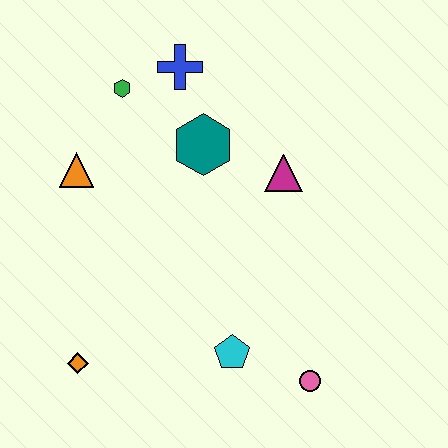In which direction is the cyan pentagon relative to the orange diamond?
The cyan pentagon is to the right of the orange diamond.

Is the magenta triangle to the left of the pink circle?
Yes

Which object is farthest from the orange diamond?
The blue cross is farthest from the orange diamond.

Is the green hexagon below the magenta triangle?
No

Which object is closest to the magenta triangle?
The teal hexagon is closest to the magenta triangle.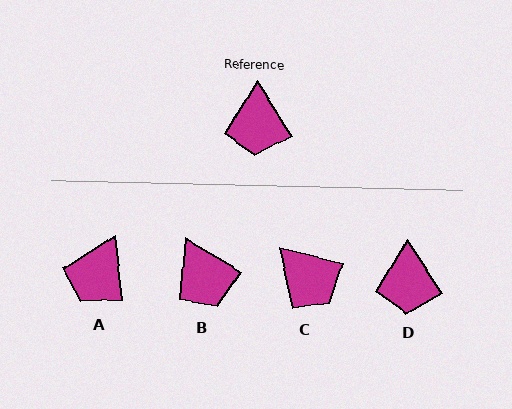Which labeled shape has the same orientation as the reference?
D.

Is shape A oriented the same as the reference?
No, it is off by about 27 degrees.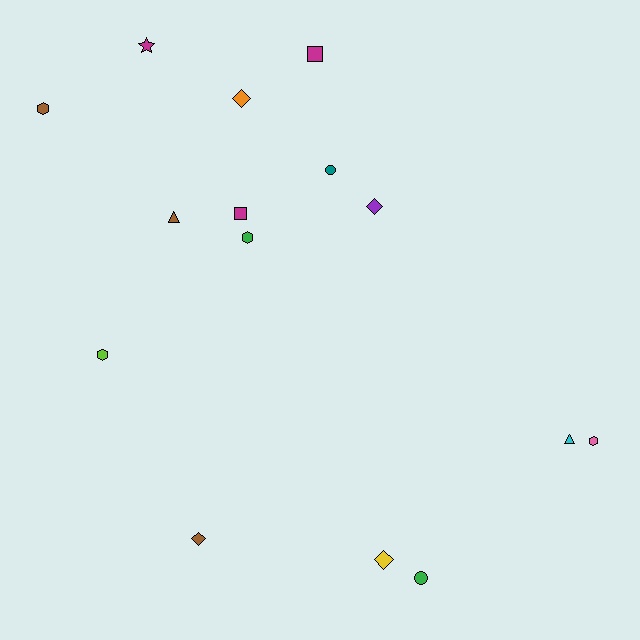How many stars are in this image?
There is 1 star.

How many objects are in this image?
There are 15 objects.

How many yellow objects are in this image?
There is 1 yellow object.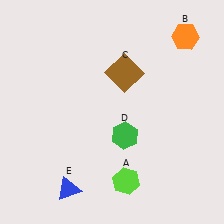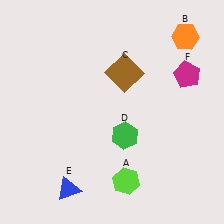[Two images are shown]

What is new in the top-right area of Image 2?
A magenta pentagon (F) was added in the top-right area of Image 2.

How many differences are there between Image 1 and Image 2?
There is 1 difference between the two images.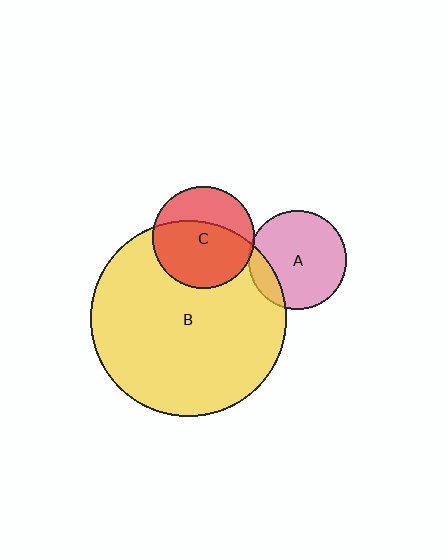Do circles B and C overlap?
Yes.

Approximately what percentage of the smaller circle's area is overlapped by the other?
Approximately 65%.